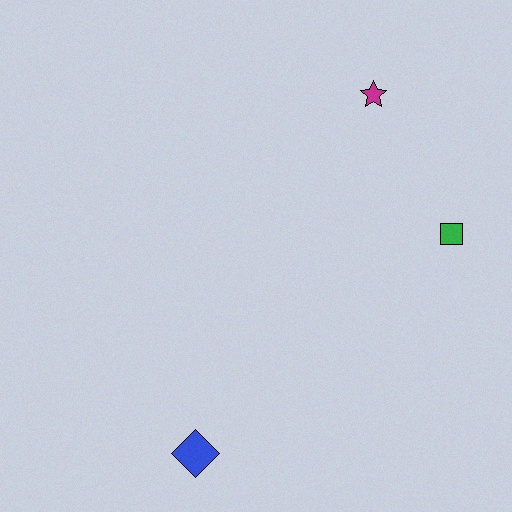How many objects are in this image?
There are 3 objects.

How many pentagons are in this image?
There are no pentagons.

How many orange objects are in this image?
There are no orange objects.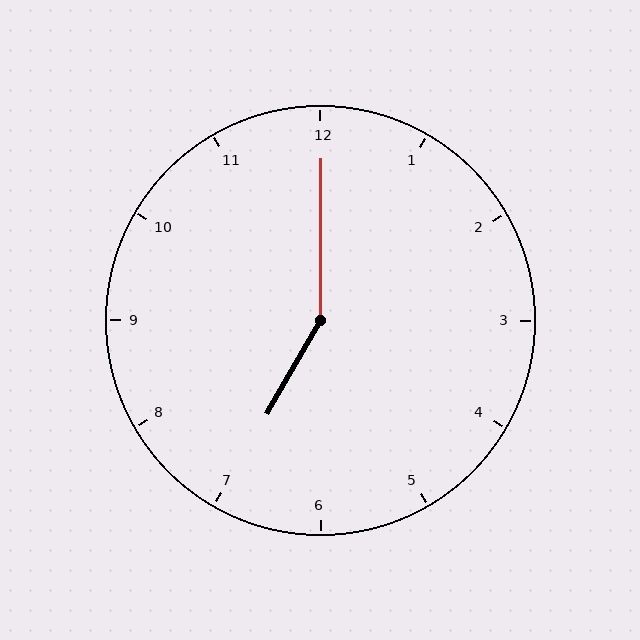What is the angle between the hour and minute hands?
Approximately 150 degrees.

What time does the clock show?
7:00.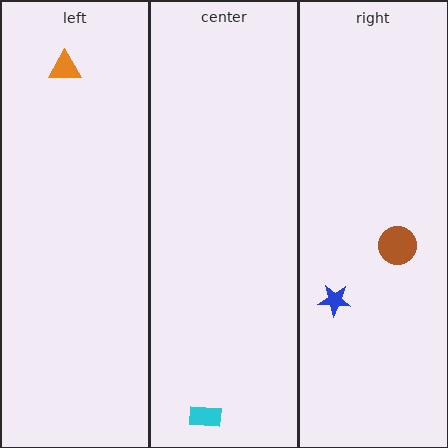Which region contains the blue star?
The right region.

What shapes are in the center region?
The cyan rectangle.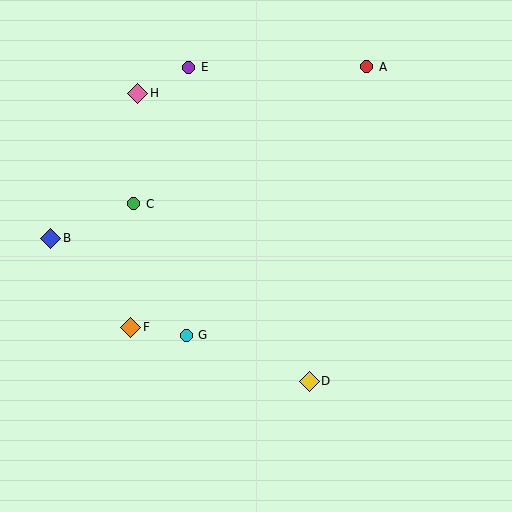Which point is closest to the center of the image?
Point G at (186, 335) is closest to the center.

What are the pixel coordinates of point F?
Point F is at (131, 327).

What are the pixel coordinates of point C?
Point C is at (134, 204).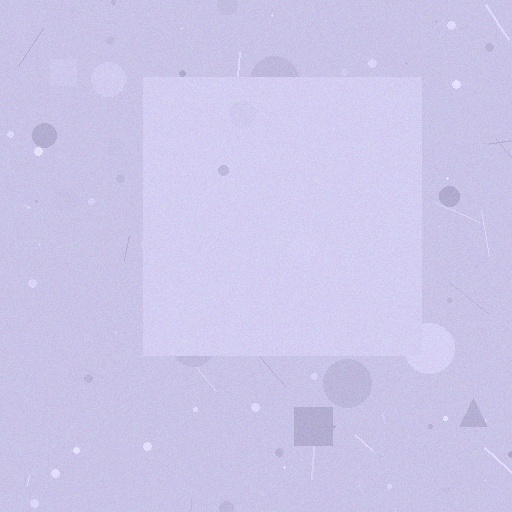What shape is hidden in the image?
A square is hidden in the image.